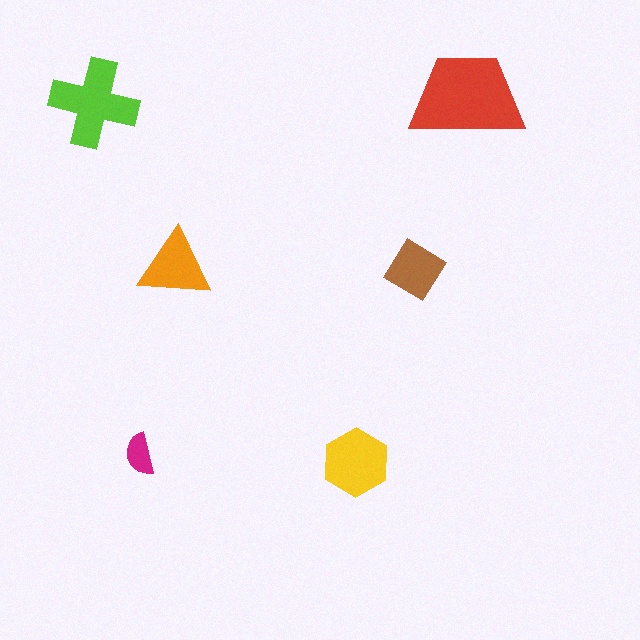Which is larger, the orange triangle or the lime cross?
The lime cross.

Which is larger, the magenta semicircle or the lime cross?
The lime cross.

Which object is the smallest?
The magenta semicircle.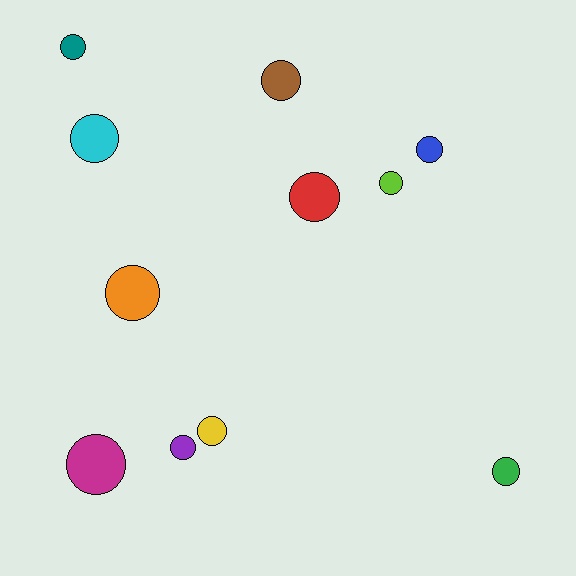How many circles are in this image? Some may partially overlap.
There are 11 circles.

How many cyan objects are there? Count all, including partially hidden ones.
There is 1 cyan object.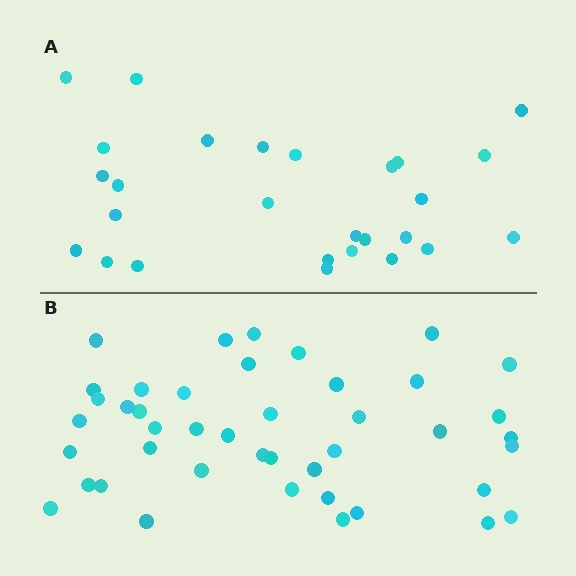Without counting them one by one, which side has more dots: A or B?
Region B (the bottom region) has more dots.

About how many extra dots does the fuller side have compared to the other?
Region B has approximately 15 more dots than region A.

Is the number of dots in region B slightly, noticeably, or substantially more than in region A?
Region B has substantially more. The ratio is roughly 1.6 to 1.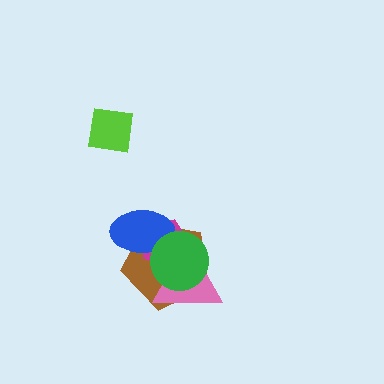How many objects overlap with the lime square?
0 objects overlap with the lime square.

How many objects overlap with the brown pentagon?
4 objects overlap with the brown pentagon.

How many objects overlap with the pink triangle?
3 objects overlap with the pink triangle.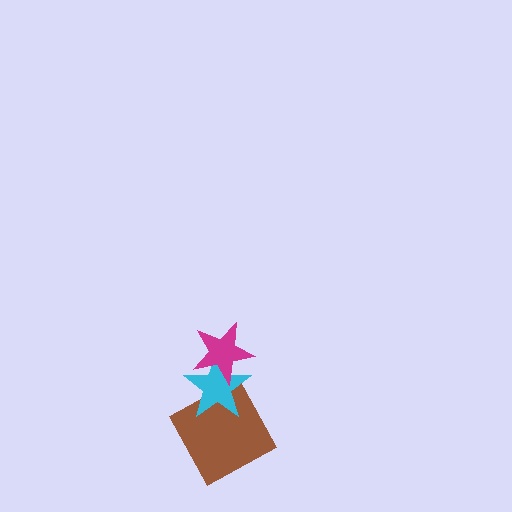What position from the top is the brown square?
The brown square is 3rd from the top.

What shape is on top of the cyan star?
The magenta star is on top of the cyan star.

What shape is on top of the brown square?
The cyan star is on top of the brown square.